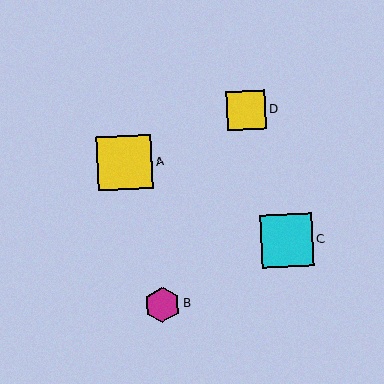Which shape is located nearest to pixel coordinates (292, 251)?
The cyan square (labeled C) at (287, 240) is nearest to that location.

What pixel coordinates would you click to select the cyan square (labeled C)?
Click at (287, 240) to select the cyan square C.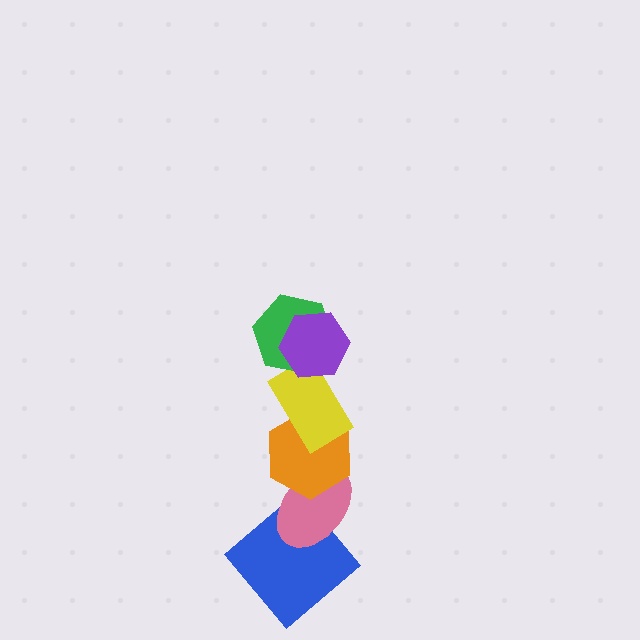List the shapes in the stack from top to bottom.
From top to bottom: the purple hexagon, the green hexagon, the yellow rectangle, the orange hexagon, the pink ellipse, the blue diamond.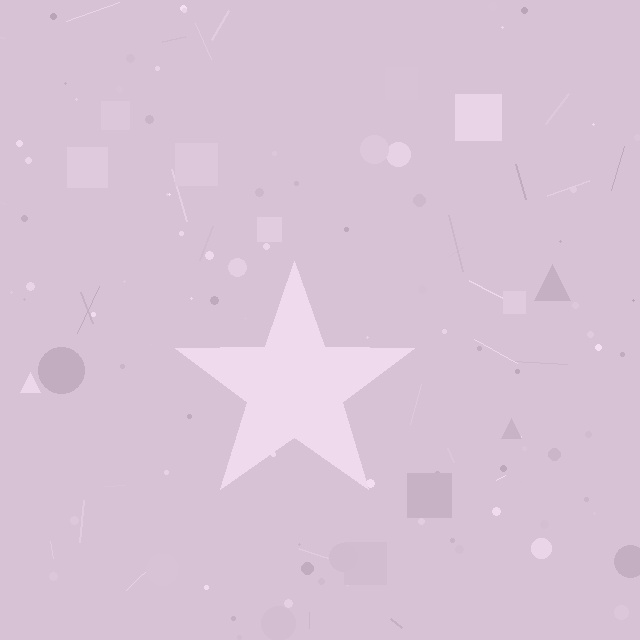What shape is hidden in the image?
A star is hidden in the image.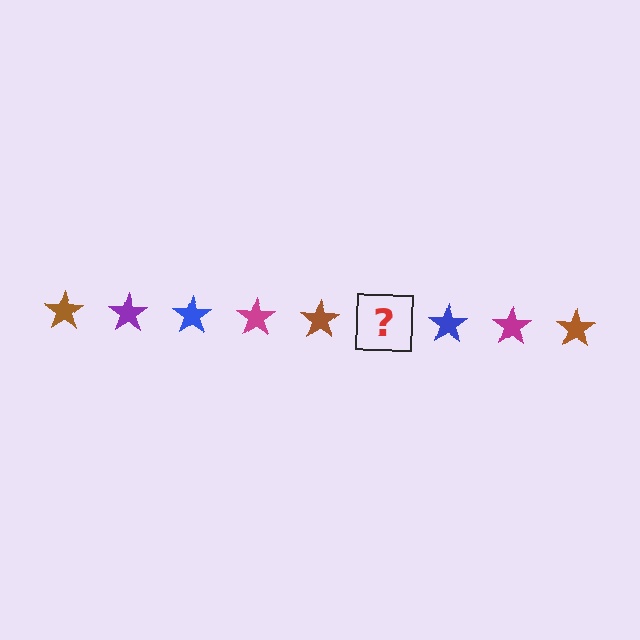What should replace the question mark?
The question mark should be replaced with a purple star.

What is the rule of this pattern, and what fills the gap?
The rule is that the pattern cycles through brown, purple, blue, magenta stars. The gap should be filled with a purple star.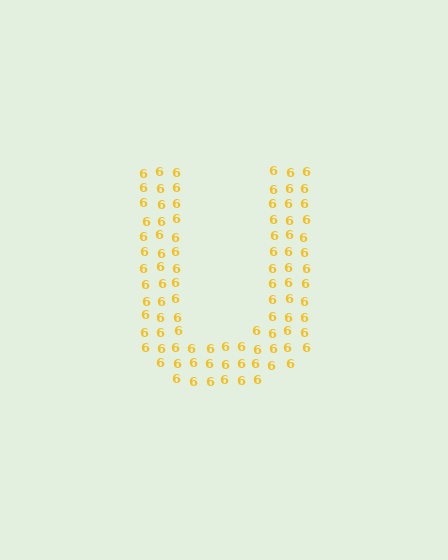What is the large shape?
The large shape is the letter U.